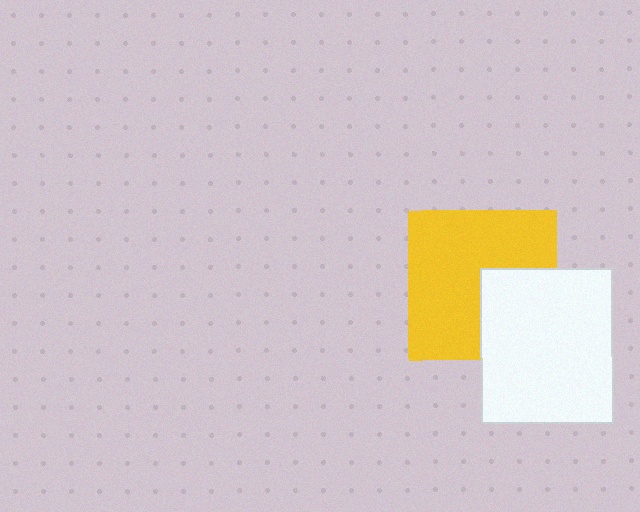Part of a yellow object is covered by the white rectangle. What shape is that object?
It is a square.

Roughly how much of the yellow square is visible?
Most of it is visible (roughly 68%).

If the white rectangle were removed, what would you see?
You would see the complete yellow square.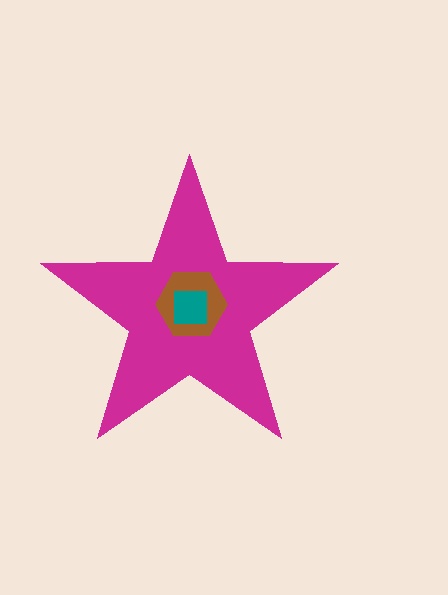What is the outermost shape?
The magenta star.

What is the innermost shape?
The teal square.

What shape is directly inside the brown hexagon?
The teal square.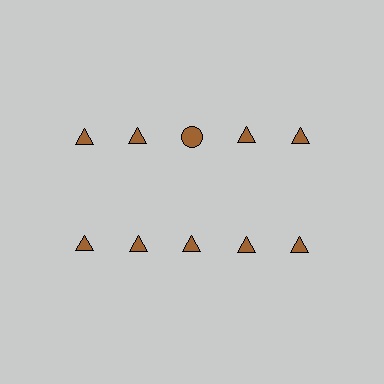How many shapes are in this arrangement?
There are 10 shapes arranged in a grid pattern.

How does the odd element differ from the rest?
It has a different shape: circle instead of triangle.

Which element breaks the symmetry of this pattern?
The brown circle in the top row, center column breaks the symmetry. All other shapes are brown triangles.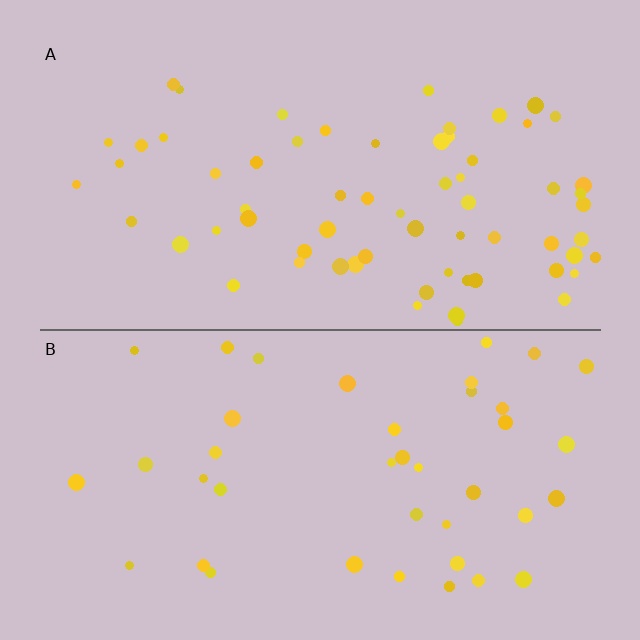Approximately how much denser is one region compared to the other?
Approximately 1.6× — region A over region B.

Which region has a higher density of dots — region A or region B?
A (the top).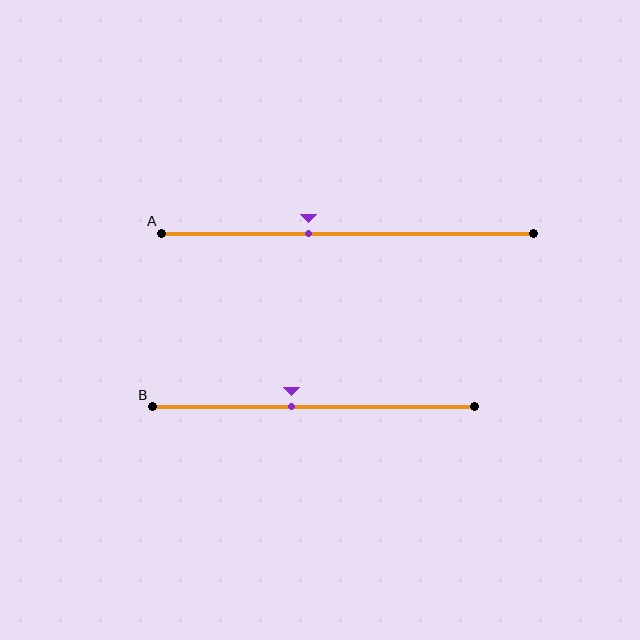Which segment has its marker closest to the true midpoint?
Segment B has its marker closest to the true midpoint.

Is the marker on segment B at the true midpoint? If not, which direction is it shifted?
No, the marker on segment B is shifted to the left by about 7% of the segment length.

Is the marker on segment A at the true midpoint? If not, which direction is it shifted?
No, the marker on segment A is shifted to the left by about 10% of the segment length.